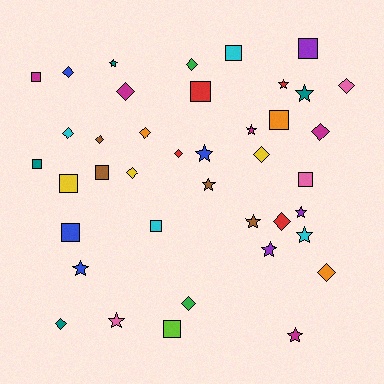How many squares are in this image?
There are 12 squares.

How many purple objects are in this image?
There are 3 purple objects.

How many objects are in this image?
There are 40 objects.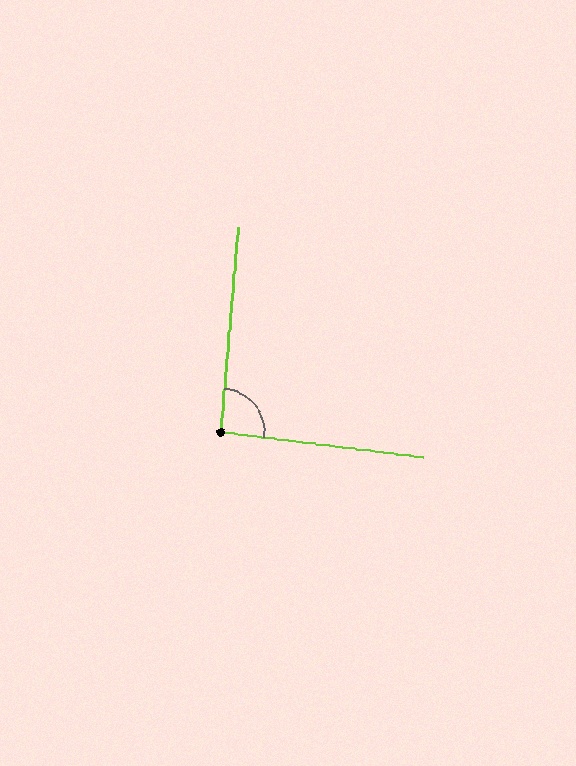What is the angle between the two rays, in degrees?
Approximately 92 degrees.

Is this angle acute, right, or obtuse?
It is approximately a right angle.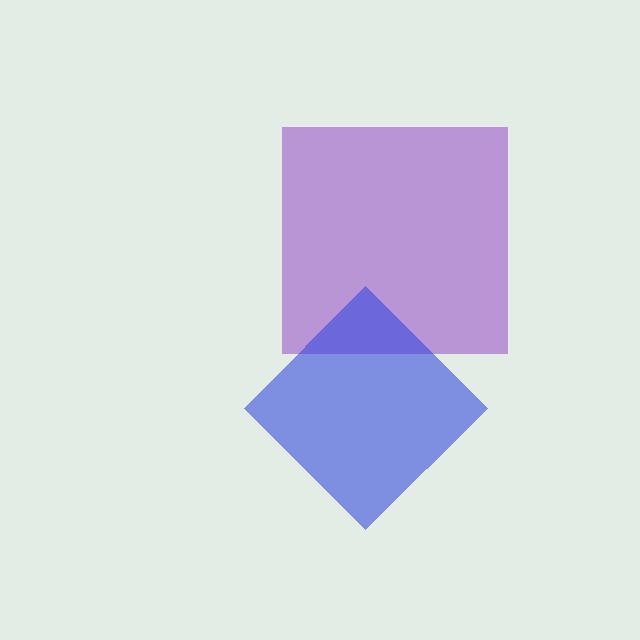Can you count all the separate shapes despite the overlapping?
Yes, there are 2 separate shapes.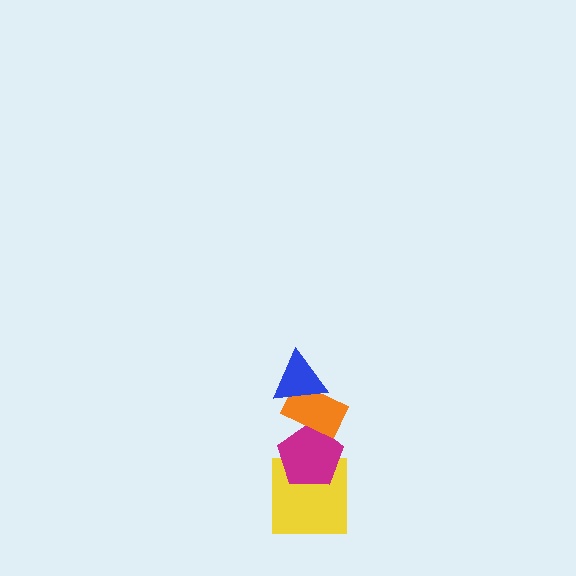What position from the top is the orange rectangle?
The orange rectangle is 2nd from the top.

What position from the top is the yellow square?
The yellow square is 4th from the top.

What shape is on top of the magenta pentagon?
The orange rectangle is on top of the magenta pentagon.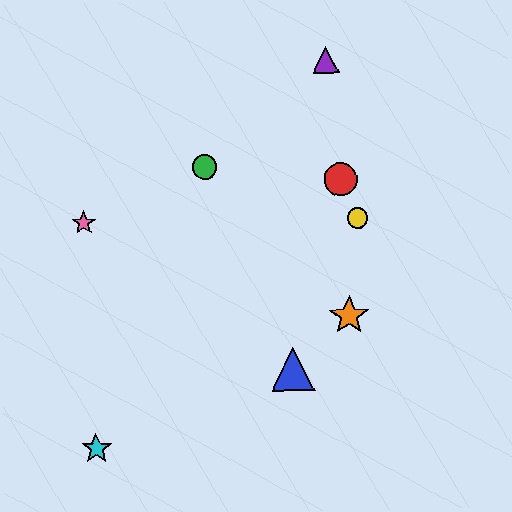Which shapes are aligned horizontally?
The yellow circle, the pink star are aligned horizontally.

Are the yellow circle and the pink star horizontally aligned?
Yes, both are at y≈218.